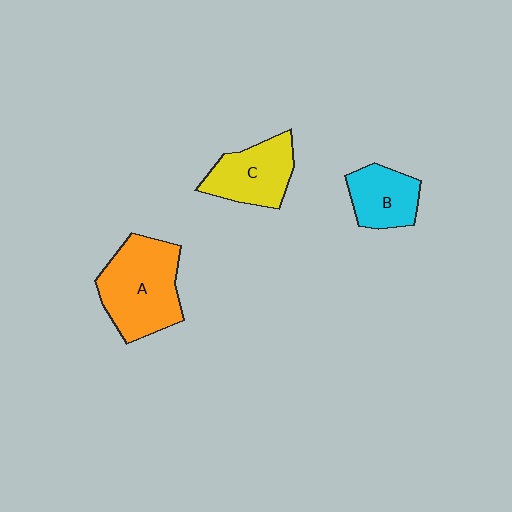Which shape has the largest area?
Shape A (orange).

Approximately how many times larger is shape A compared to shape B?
Approximately 1.8 times.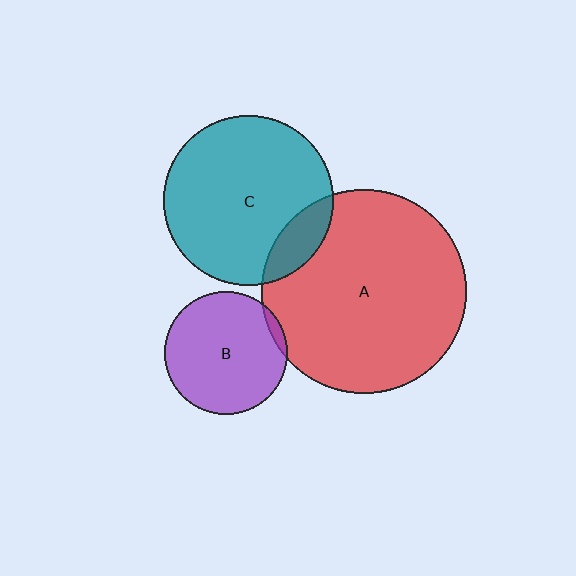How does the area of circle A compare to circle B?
Approximately 2.8 times.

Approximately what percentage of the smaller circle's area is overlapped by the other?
Approximately 5%.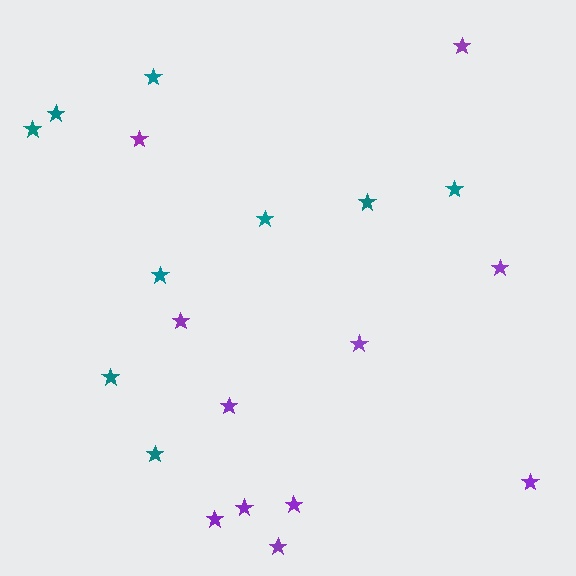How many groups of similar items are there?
There are 2 groups: one group of teal stars (9) and one group of purple stars (11).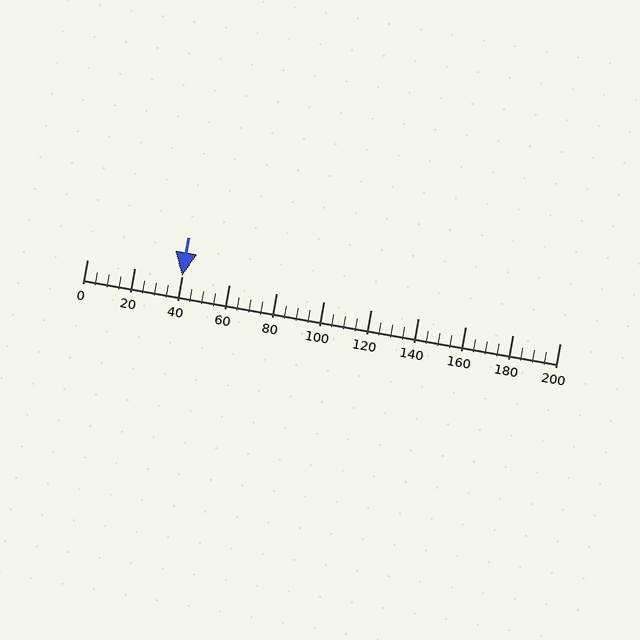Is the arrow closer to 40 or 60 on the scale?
The arrow is closer to 40.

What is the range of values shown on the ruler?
The ruler shows values from 0 to 200.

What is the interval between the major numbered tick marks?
The major tick marks are spaced 20 units apart.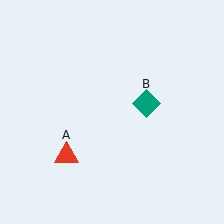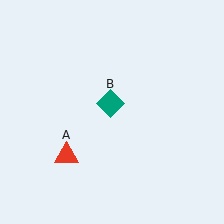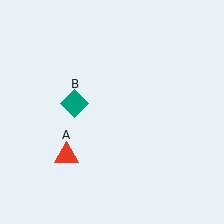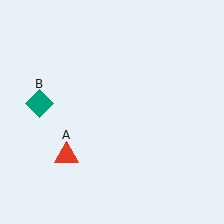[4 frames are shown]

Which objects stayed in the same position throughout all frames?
Red triangle (object A) remained stationary.